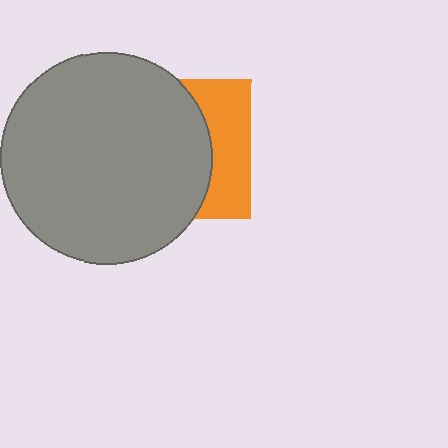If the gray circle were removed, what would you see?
You would see the complete orange square.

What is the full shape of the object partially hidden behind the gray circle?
The partially hidden object is an orange square.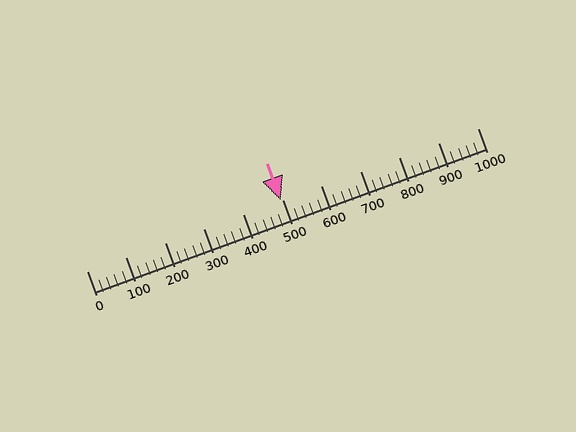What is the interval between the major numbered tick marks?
The major tick marks are spaced 100 units apart.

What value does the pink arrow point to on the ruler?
The pink arrow points to approximately 496.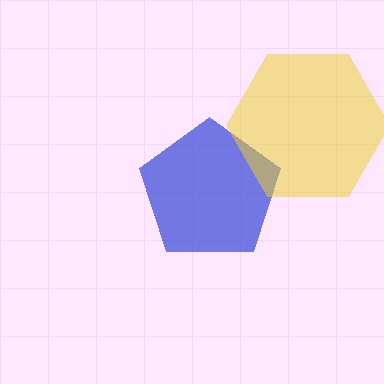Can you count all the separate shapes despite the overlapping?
Yes, there are 2 separate shapes.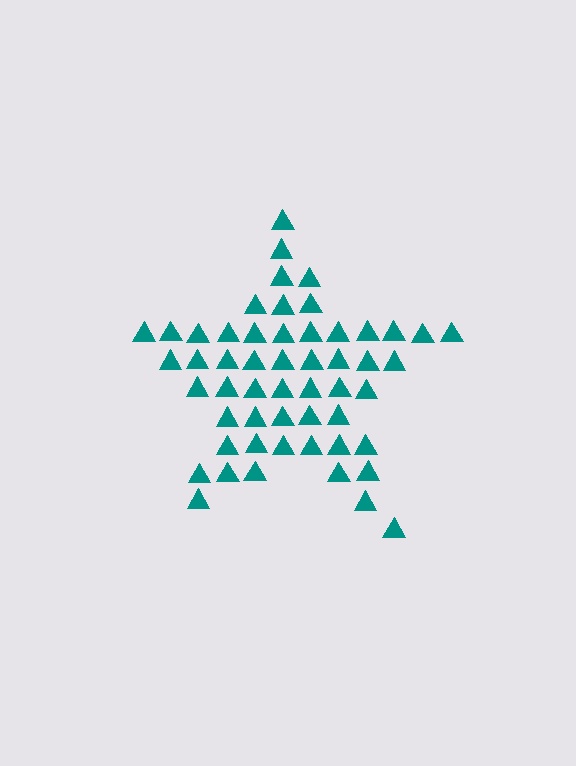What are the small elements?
The small elements are triangles.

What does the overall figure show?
The overall figure shows a star.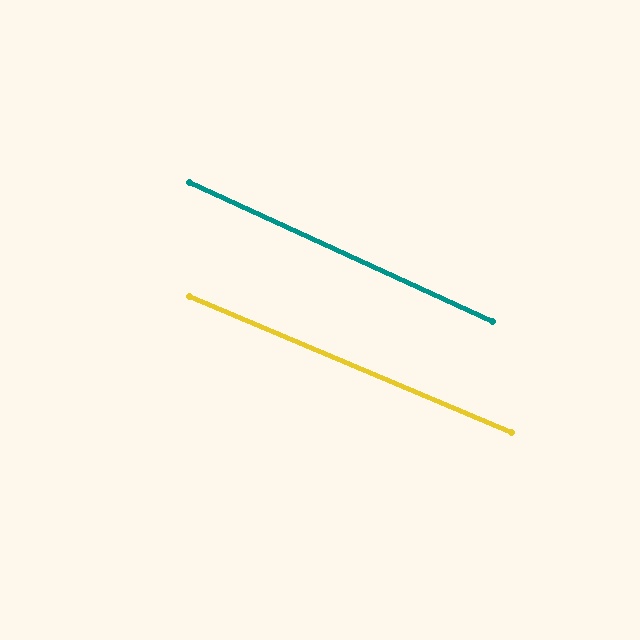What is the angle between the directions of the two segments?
Approximately 2 degrees.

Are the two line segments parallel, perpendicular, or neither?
Parallel — their directions differ by only 1.9°.